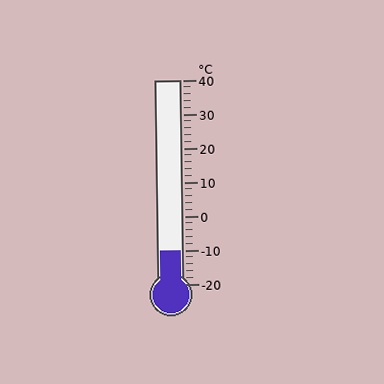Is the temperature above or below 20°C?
The temperature is below 20°C.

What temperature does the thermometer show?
The thermometer shows approximately -10°C.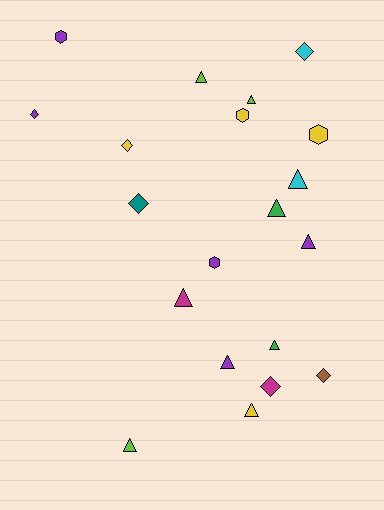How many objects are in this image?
There are 20 objects.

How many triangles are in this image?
There are 10 triangles.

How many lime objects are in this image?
There are 3 lime objects.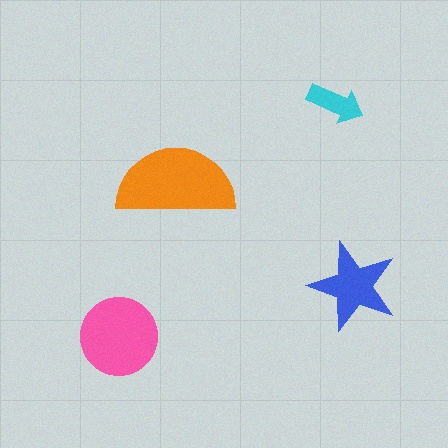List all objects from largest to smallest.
The orange semicircle, the pink circle, the blue star, the cyan arrow.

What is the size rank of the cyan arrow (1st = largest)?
4th.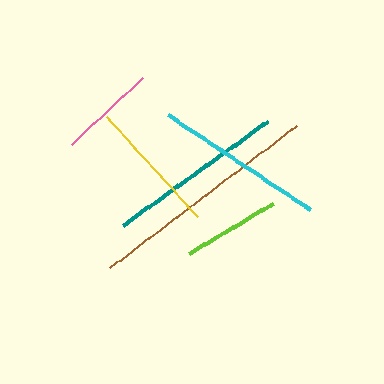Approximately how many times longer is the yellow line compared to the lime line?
The yellow line is approximately 1.4 times the length of the lime line.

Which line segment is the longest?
The brown line is the longest at approximately 235 pixels.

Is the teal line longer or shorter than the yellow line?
The teal line is longer than the yellow line.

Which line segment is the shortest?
The pink line is the shortest at approximately 97 pixels.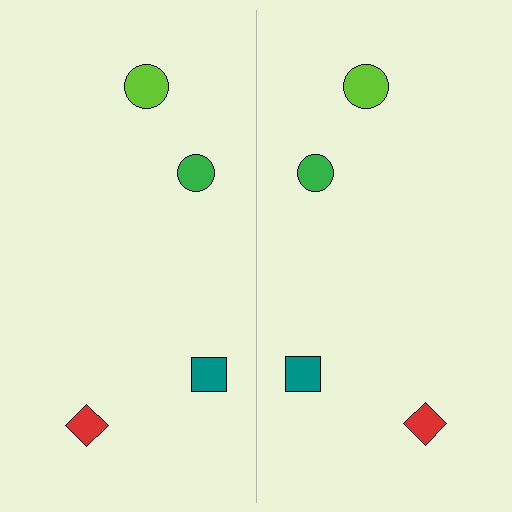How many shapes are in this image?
There are 8 shapes in this image.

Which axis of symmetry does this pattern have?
The pattern has a vertical axis of symmetry running through the center of the image.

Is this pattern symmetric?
Yes, this pattern has bilateral (reflection) symmetry.